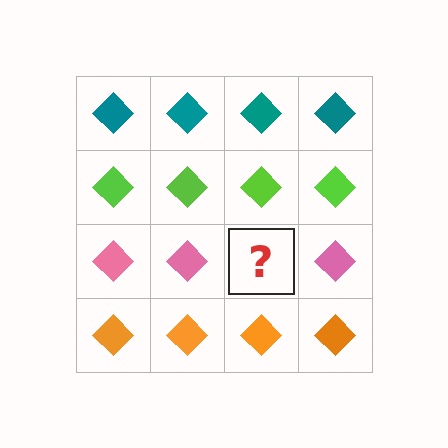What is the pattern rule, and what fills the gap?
The rule is that each row has a consistent color. The gap should be filled with a pink diamond.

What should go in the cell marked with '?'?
The missing cell should contain a pink diamond.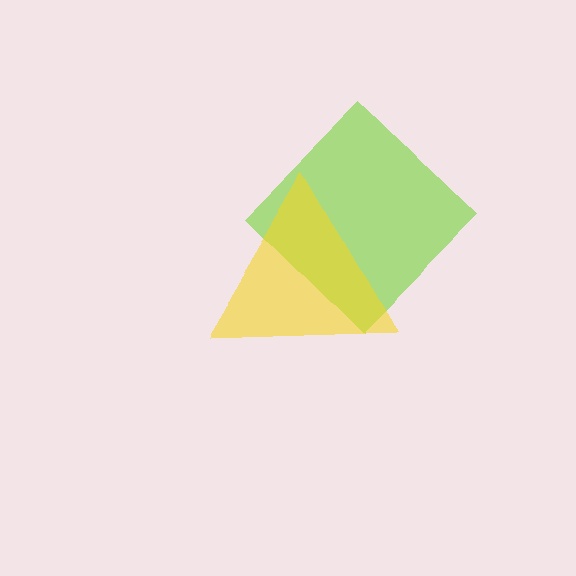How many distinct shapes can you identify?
There are 2 distinct shapes: a lime diamond, a yellow triangle.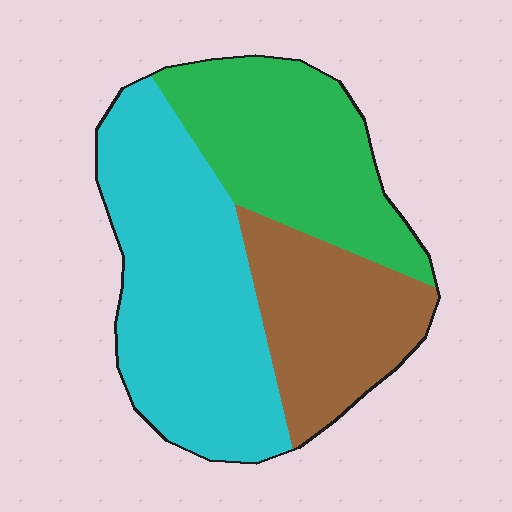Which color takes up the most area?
Cyan, at roughly 45%.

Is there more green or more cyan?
Cyan.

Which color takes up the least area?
Brown, at roughly 25%.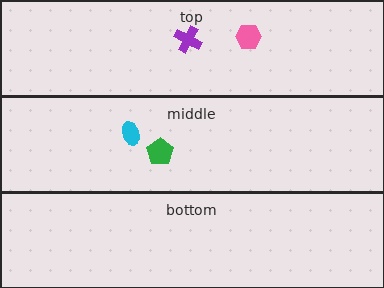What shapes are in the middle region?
The green pentagon, the cyan ellipse.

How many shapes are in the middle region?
2.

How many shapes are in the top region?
2.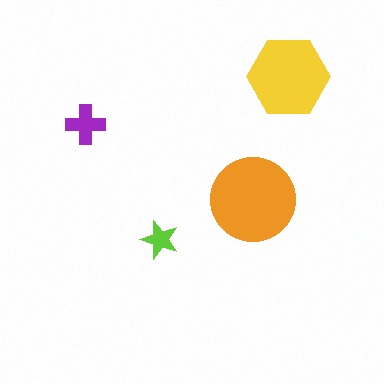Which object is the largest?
The orange circle.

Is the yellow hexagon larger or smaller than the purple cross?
Larger.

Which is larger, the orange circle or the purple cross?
The orange circle.